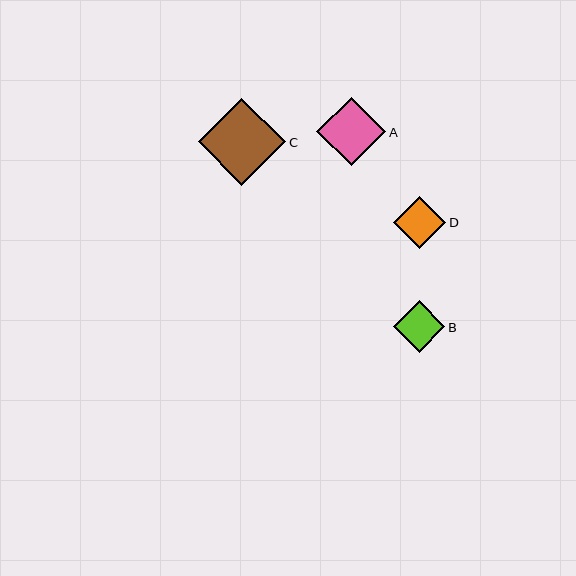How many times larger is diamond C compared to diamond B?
Diamond C is approximately 1.7 times the size of diamond B.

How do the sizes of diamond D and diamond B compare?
Diamond D and diamond B are approximately the same size.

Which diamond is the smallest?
Diamond B is the smallest with a size of approximately 51 pixels.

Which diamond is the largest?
Diamond C is the largest with a size of approximately 88 pixels.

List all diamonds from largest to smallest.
From largest to smallest: C, A, D, B.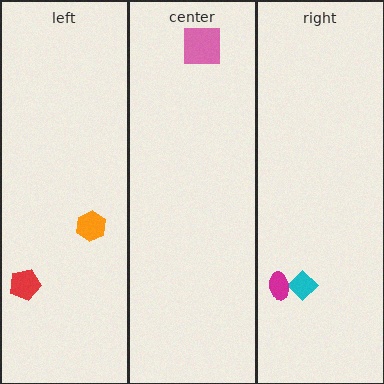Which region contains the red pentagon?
The left region.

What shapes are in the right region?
The cyan diamond, the magenta ellipse.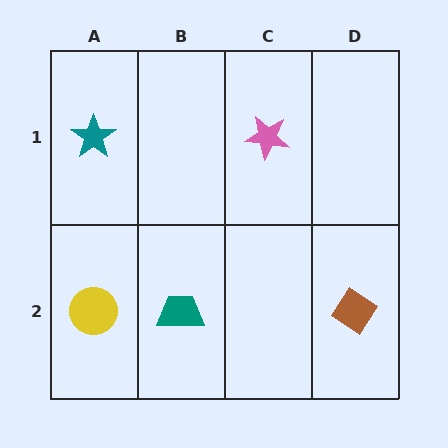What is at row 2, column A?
A yellow circle.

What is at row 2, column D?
A brown diamond.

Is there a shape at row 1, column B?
No, that cell is empty.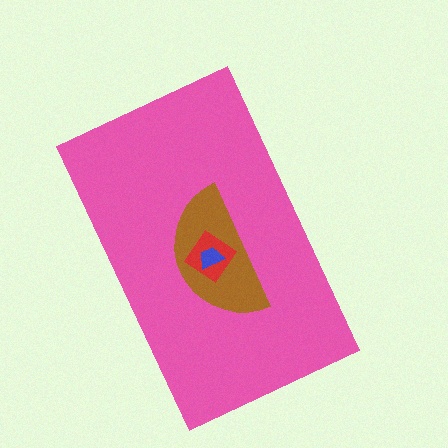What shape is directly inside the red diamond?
The blue trapezoid.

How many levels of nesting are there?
4.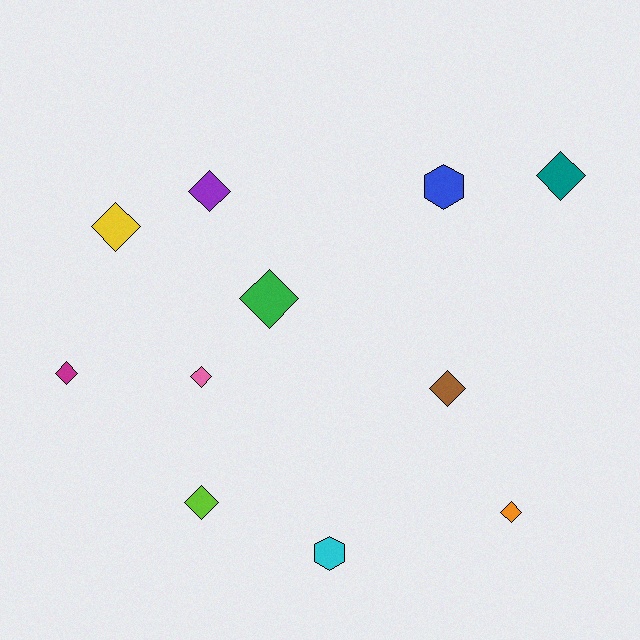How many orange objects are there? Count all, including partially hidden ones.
There is 1 orange object.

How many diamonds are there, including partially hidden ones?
There are 9 diamonds.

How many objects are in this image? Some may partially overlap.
There are 11 objects.